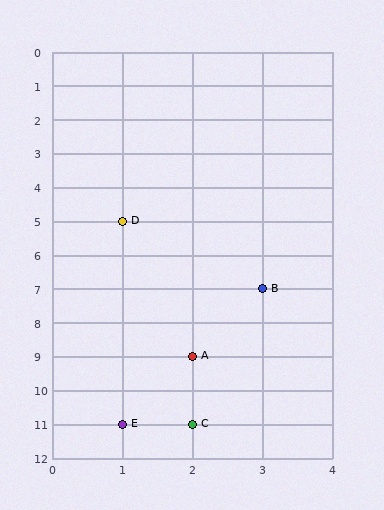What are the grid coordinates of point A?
Point A is at grid coordinates (2, 9).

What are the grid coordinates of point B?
Point B is at grid coordinates (3, 7).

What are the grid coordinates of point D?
Point D is at grid coordinates (1, 5).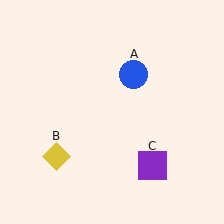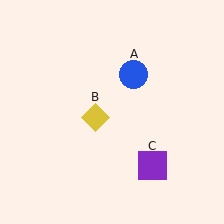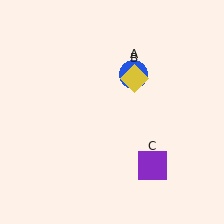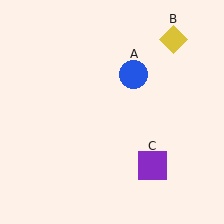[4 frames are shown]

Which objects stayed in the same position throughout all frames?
Blue circle (object A) and purple square (object C) remained stationary.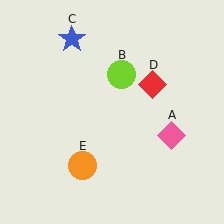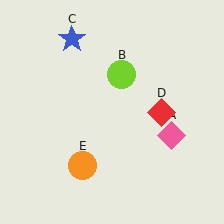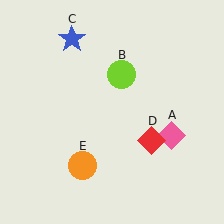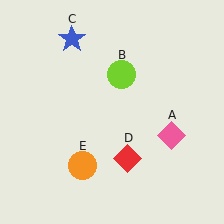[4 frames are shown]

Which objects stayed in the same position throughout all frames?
Pink diamond (object A) and lime circle (object B) and blue star (object C) and orange circle (object E) remained stationary.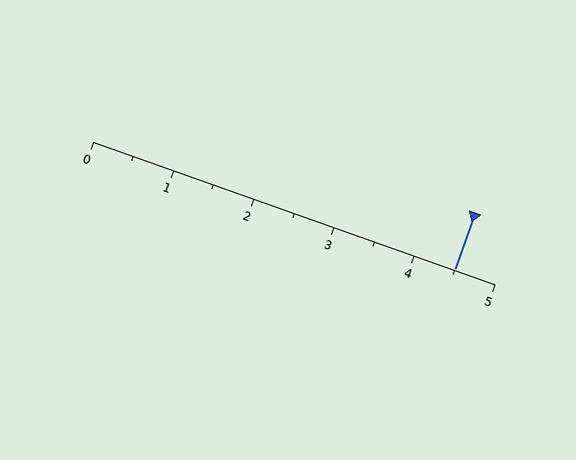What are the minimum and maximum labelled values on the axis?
The axis runs from 0 to 5.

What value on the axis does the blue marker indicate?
The marker indicates approximately 4.5.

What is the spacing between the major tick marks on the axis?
The major ticks are spaced 1 apart.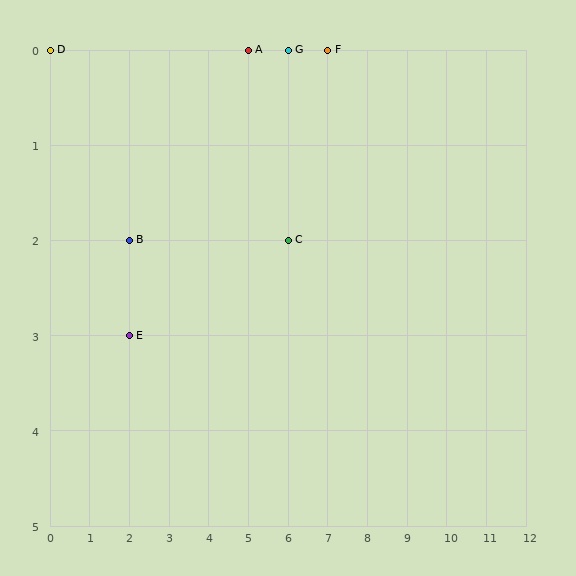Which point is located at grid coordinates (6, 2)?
Point C is at (6, 2).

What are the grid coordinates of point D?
Point D is at grid coordinates (0, 0).